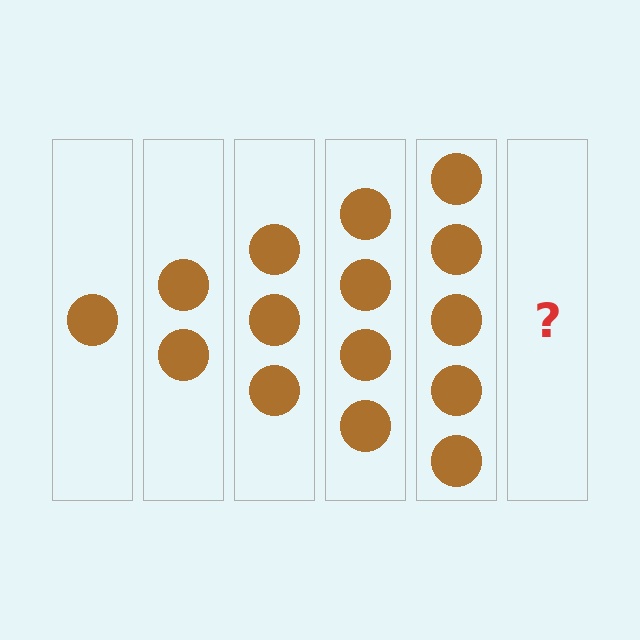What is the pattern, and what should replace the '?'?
The pattern is that each step adds one more circle. The '?' should be 6 circles.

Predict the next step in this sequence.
The next step is 6 circles.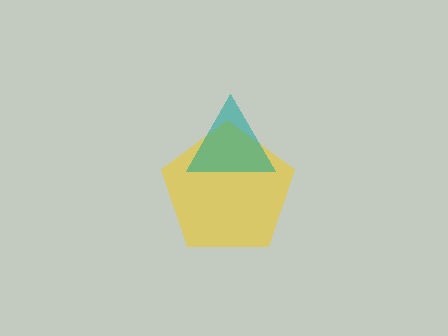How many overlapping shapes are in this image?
There are 2 overlapping shapes in the image.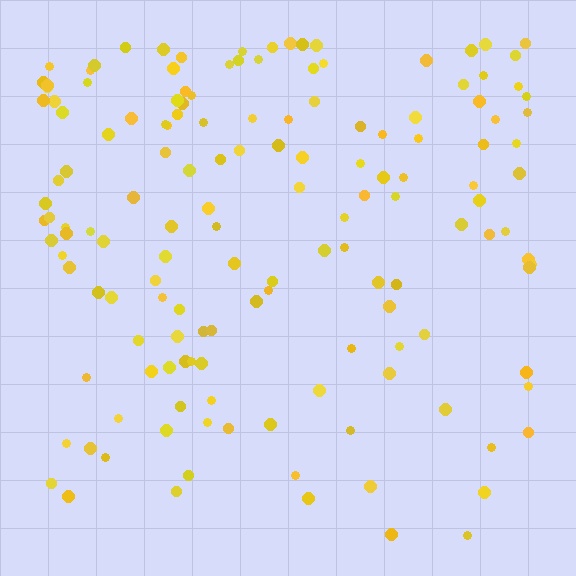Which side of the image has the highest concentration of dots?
The top.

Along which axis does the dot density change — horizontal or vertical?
Vertical.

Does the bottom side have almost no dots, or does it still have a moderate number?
Still a moderate number, just noticeably fewer than the top.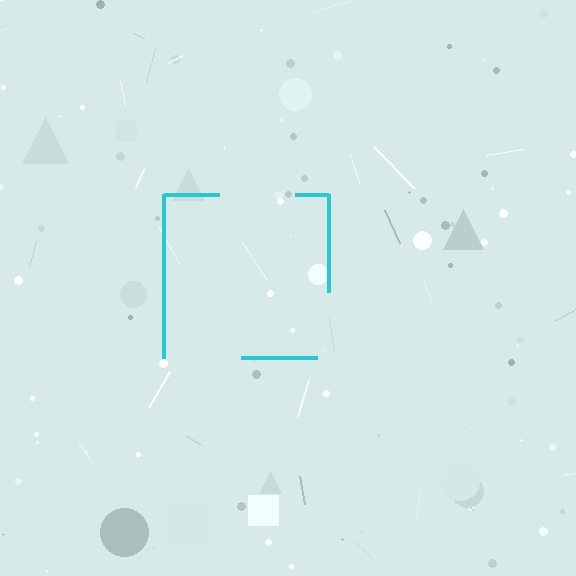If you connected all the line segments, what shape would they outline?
They would outline a square.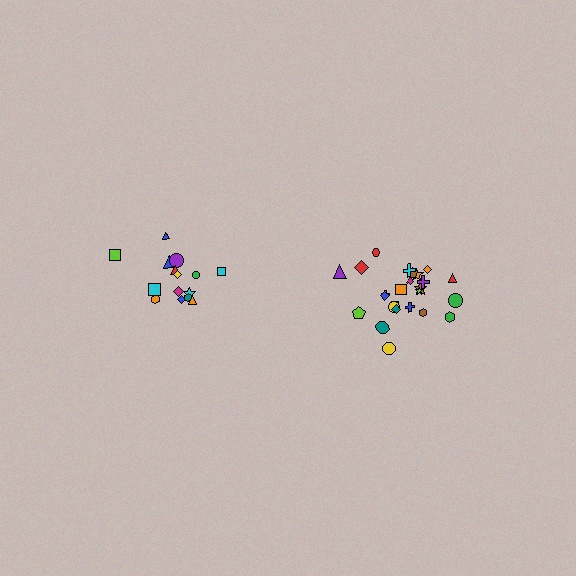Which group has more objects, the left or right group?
The right group.